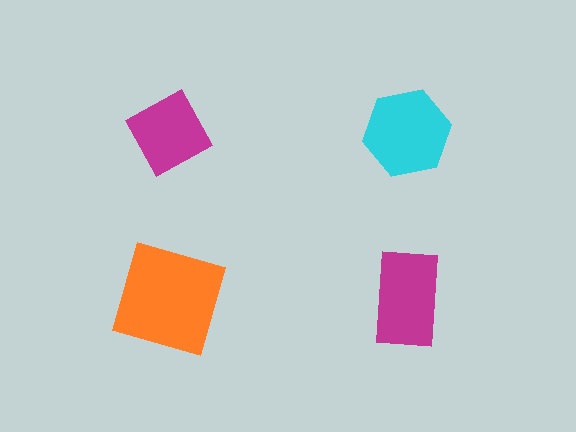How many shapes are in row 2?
2 shapes.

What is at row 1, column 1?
A magenta diamond.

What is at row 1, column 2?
A cyan hexagon.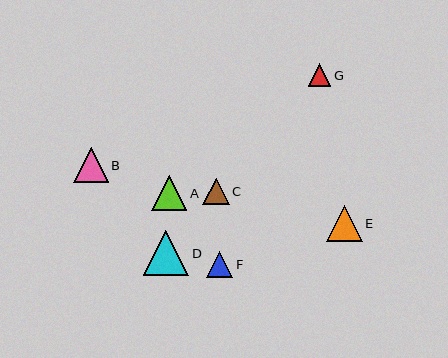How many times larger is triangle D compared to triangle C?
Triangle D is approximately 1.7 times the size of triangle C.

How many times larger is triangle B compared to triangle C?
Triangle B is approximately 1.3 times the size of triangle C.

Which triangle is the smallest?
Triangle G is the smallest with a size of approximately 22 pixels.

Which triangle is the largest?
Triangle D is the largest with a size of approximately 46 pixels.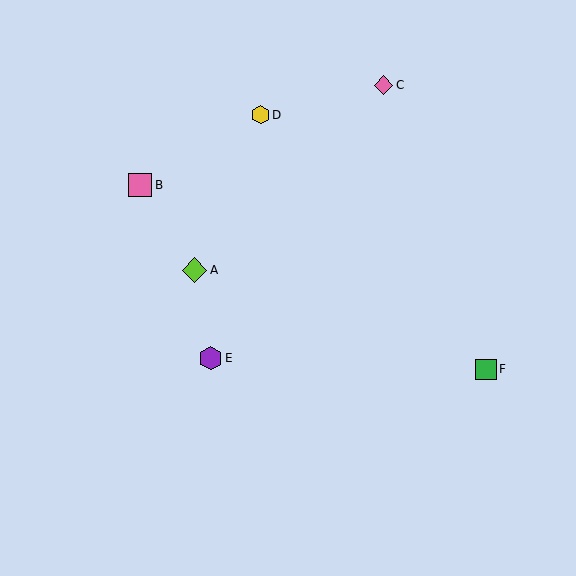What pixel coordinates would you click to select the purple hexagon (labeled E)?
Click at (210, 358) to select the purple hexagon E.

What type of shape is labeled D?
Shape D is a yellow hexagon.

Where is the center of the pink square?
The center of the pink square is at (140, 185).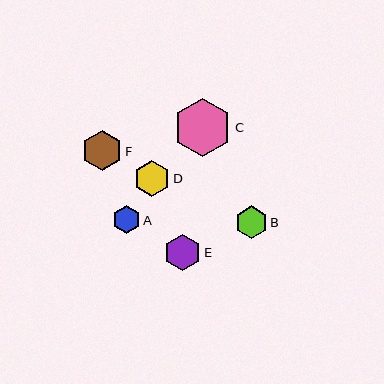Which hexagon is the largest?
Hexagon C is the largest with a size of approximately 59 pixels.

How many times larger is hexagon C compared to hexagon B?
Hexagon C is approximately 1.8 times the size of hexagon B.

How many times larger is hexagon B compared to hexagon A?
Hexagon B is approximately 1.2 times the size of hexagon A.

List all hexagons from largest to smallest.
From largest to smallest: C, F, E, D, B, A.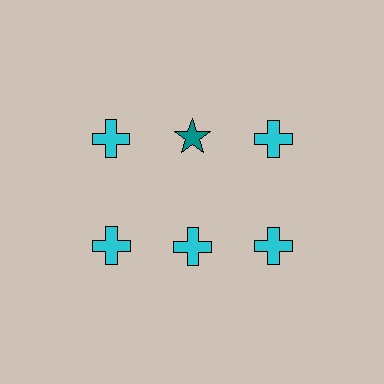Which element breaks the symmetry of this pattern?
The teal star in the top row, second from left column breaks the symmetry. All other shapes are cyan crosses.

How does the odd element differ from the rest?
It differs in both color (teal instead of cyan) and shape (star instead of cross).